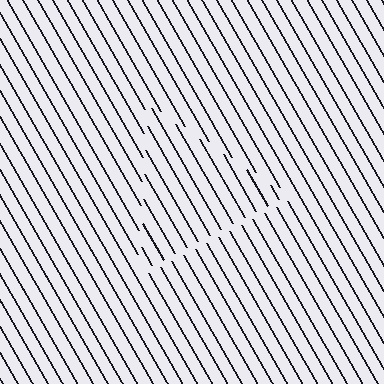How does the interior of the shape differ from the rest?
The interior of the shape contains the same grating, shifted by half a period — the contour is defined by the phase discontinuity where line-ends from the inner and outer gratings abut.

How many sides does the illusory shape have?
3 sides — the line-ends trace a triangle.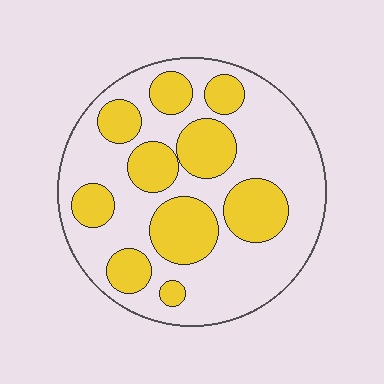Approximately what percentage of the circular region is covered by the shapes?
Approximately 35%.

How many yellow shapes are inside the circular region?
10.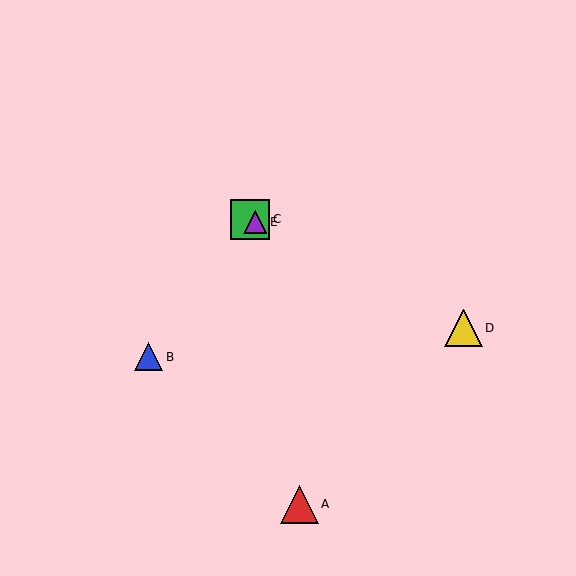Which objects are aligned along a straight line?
Objects C, D, E are aligned along a straight line.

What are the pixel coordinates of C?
Object C is at (250, 219).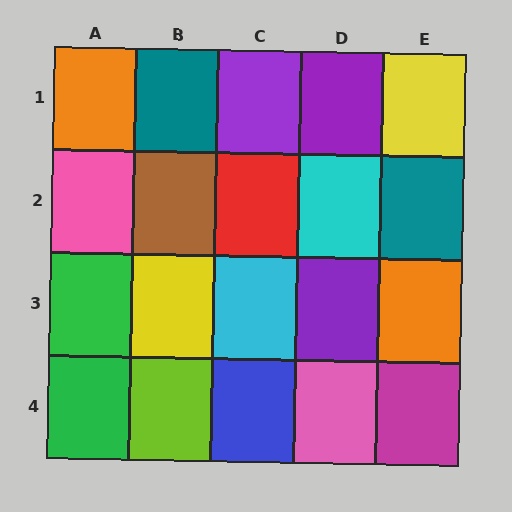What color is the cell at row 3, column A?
Green.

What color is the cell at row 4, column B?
Lime.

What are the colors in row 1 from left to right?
Orange, teal, purple, purple, yellow.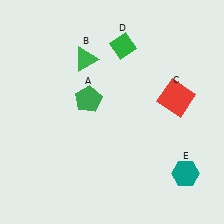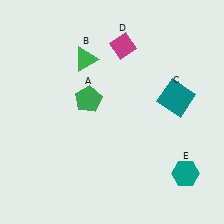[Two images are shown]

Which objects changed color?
C changed from red to teal. D changed from green to magenta.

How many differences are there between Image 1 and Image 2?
There are 2 differences between the two images.